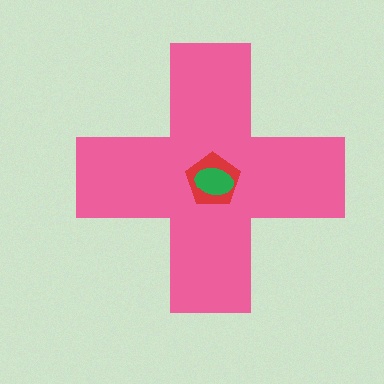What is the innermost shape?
The green ellipse.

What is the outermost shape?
The pink cross.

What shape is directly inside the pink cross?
The red pentagon.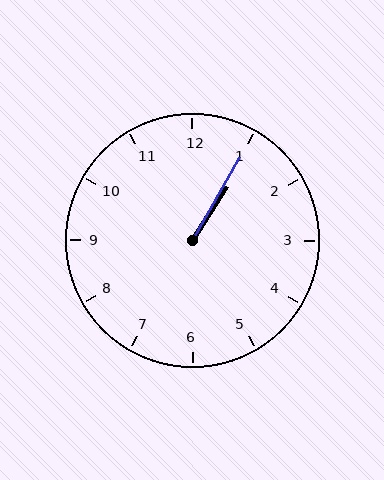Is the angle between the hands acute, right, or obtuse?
It is acute.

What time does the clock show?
1:05.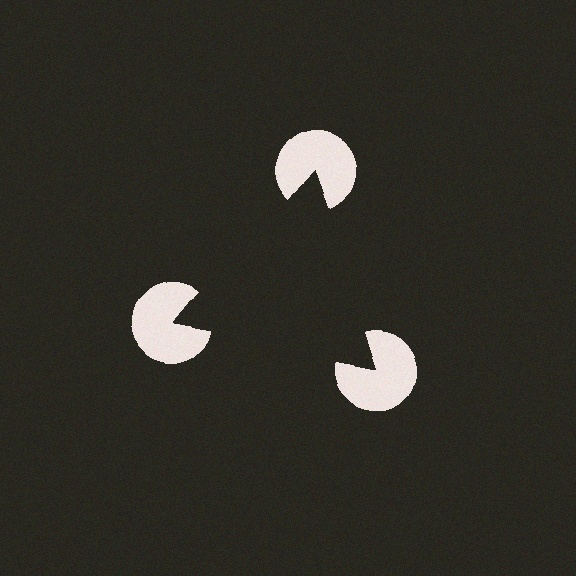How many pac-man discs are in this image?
There are 3 — one at each vertex of the illusory triangle.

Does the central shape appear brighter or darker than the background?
It typically appears slightly darker than the background, even though no actual brightness change is drawn.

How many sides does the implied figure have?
3 sides.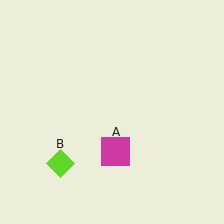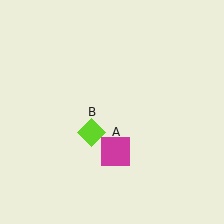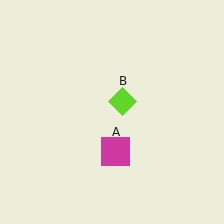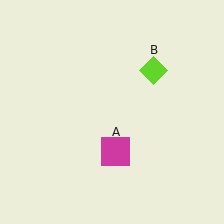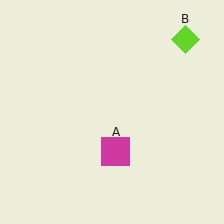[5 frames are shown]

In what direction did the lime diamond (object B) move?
The lime diamond (object B) moved up and to the right.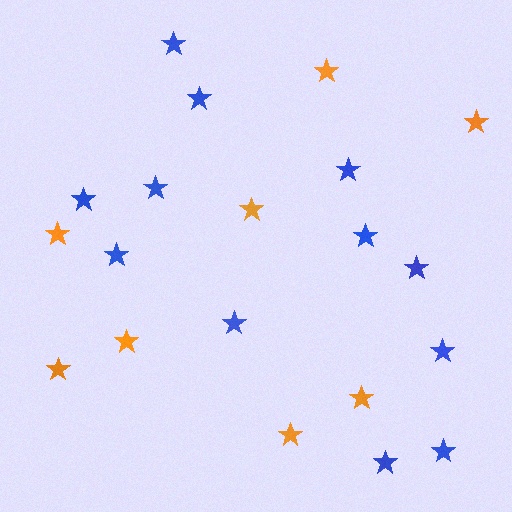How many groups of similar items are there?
There are 2 groups: one group of blue stars (12) and one group of orange stars (8).